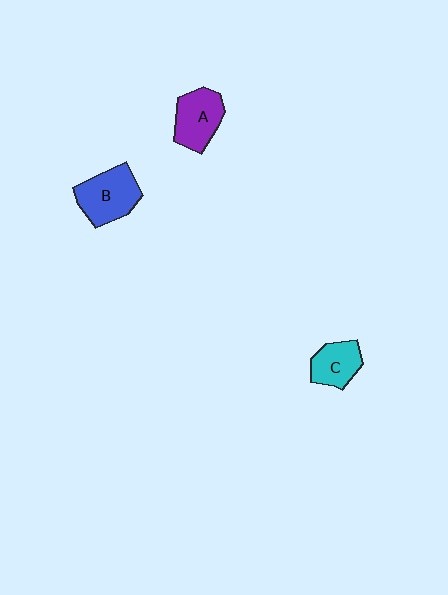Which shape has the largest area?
Shape B (blue).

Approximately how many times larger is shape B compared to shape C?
Approximately 1.4 times.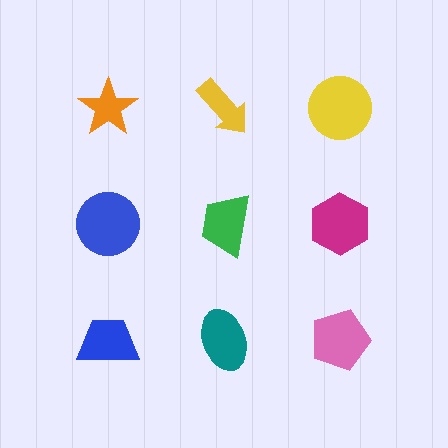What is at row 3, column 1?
A blue trapezoid.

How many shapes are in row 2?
3 shapes.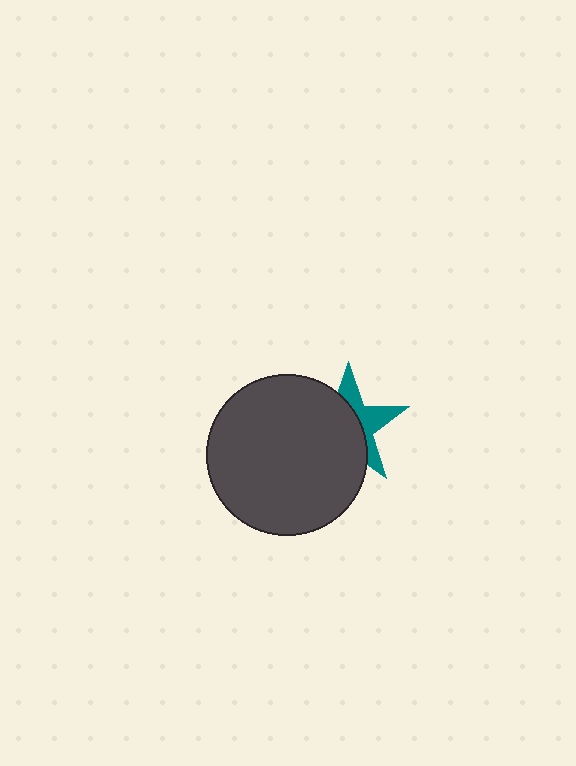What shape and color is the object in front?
The object in front is a dark gray circle.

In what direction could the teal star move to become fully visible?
The teal star could move right. That would shift it out from behind the dark gray circle entirely.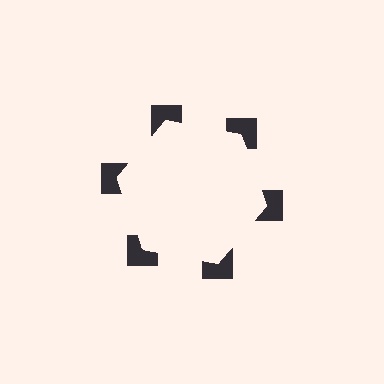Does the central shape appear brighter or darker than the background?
It typically appears slightly brighter than the background, even though no actual brightness change is drawn.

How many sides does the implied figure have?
6 sides.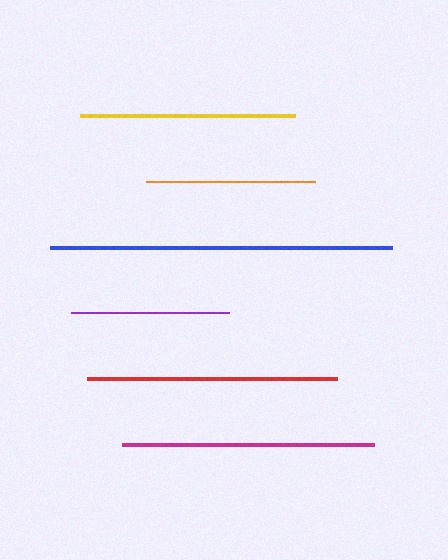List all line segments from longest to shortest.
From longest to shortest: blue, magenta, red, yellow, orange, purple.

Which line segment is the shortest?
The purple line is the shortest at approximately 157 pixels.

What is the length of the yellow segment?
The yellow segment is approximately 215 pixels long.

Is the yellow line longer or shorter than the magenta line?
The magenta line is longer than the yellow line.